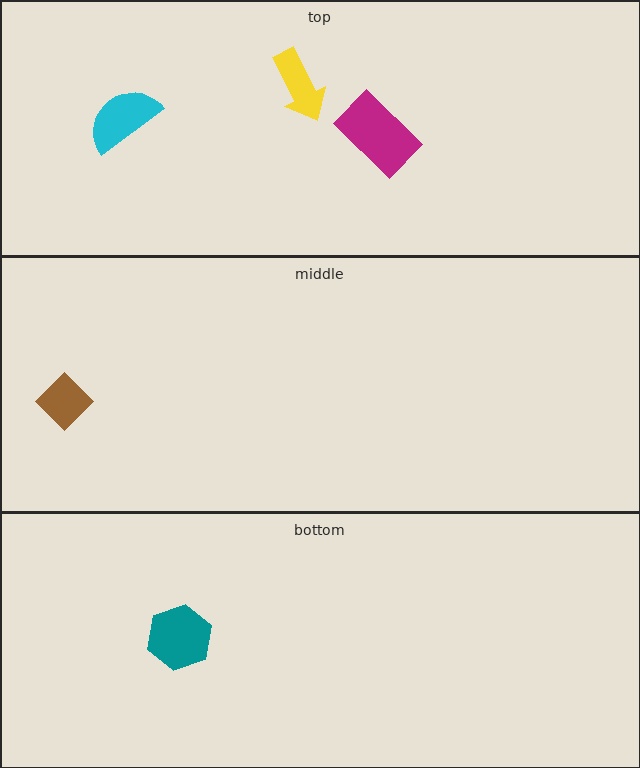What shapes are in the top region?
The yellow arrow, the cyan semicircle, the magenta rectangle.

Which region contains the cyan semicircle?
The top region.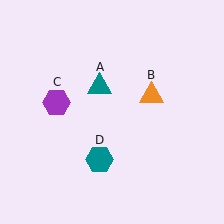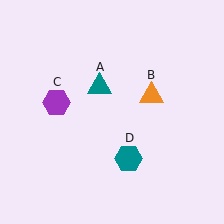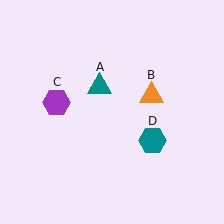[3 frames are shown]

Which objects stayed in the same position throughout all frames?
Teal triangle (object A) and orange triangle (object B) and purple hexagon (object C) remained stationary.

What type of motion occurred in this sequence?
The teal hexagon (object D) rotated counterclockwise around the center of the scene.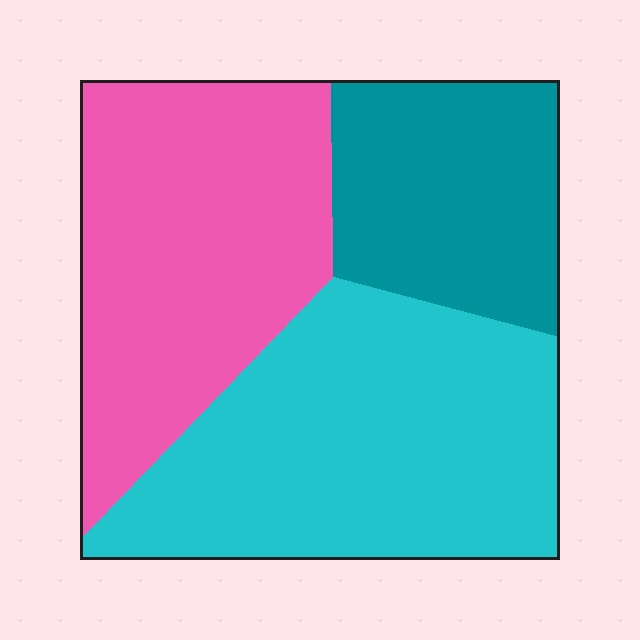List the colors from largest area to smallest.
From largest to smallest: cyan, pink, teal.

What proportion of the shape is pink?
Pink takes up about three eighths (3/8) of the shape.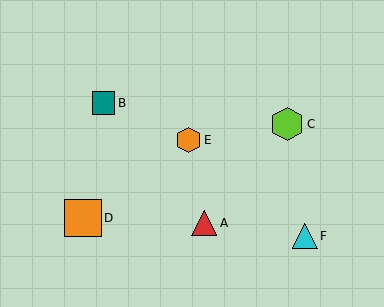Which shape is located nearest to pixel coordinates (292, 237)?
The cyan triangle (labeled F) at (305, 236) is nearest to that location.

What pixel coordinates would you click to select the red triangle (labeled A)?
Click at (204, 223) to select the red triangle A.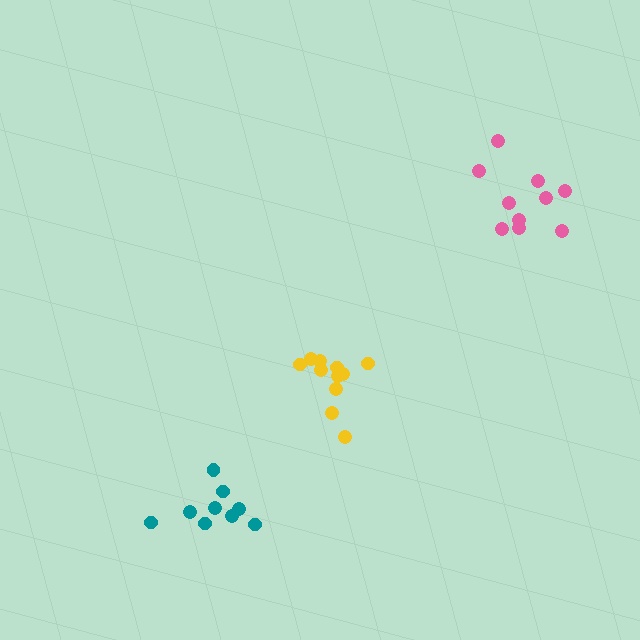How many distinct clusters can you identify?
There are 3 distinct clusters.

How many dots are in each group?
Group 1: 10 dots, Group 2: 11 dots, Group 3: 9 dots (30 total).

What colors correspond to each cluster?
The clusters are colored: pink, yellow, teal.